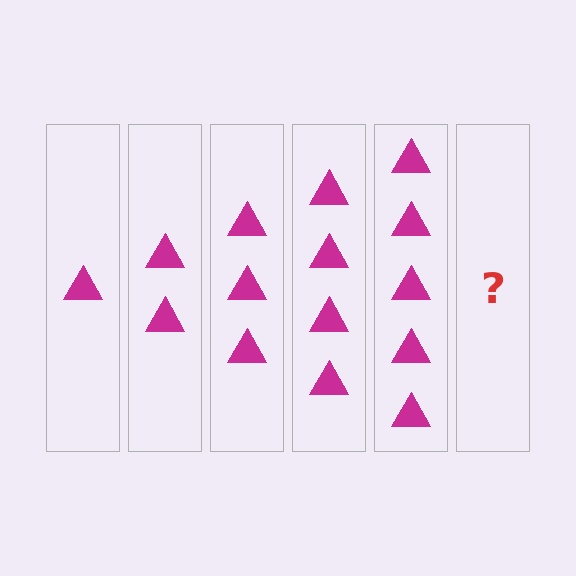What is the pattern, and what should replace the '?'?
The pattern is that each step adds one more triangle. The '?' should be 6 triangles.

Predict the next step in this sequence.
The next step is 6 triangles.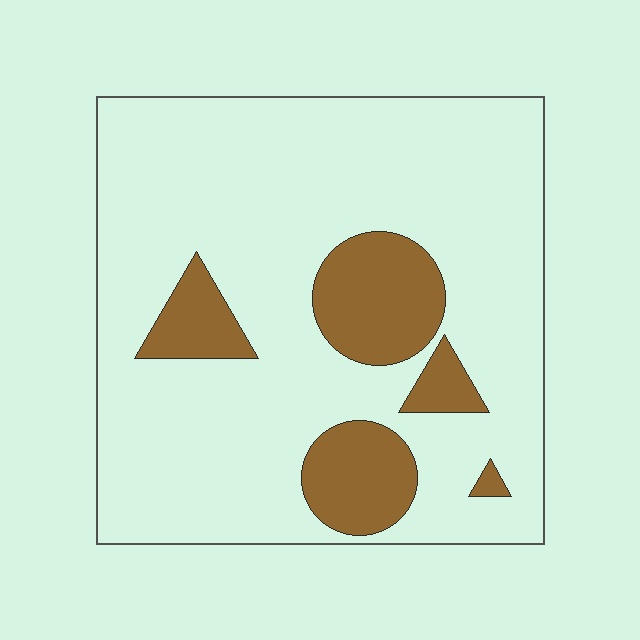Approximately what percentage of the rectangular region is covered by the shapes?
Approximately 20%.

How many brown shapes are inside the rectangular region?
5.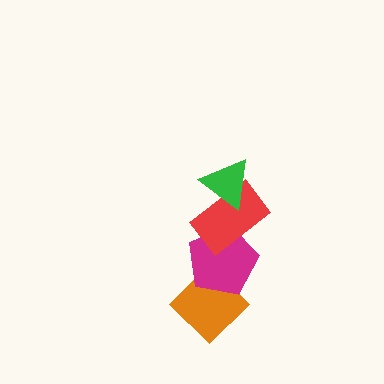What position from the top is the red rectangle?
The red rectangle is 2nd from the top.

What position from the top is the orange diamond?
The orange diamond is 4th from the top.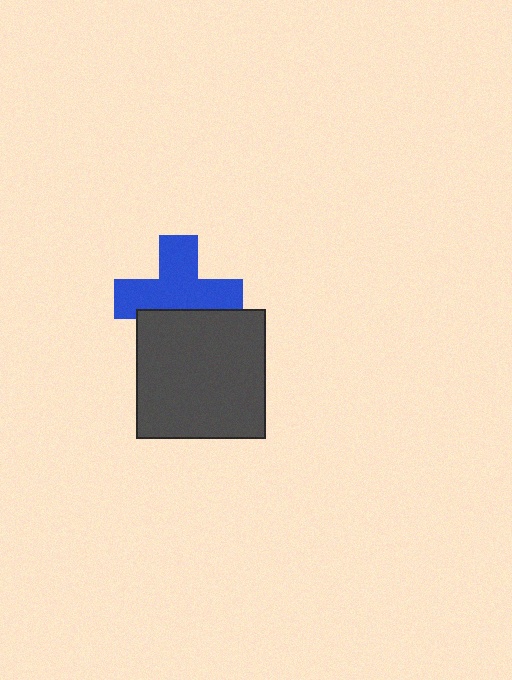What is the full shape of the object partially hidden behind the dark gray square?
The partially hidden object is a blue cross.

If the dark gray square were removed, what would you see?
You would see the complete blue cross.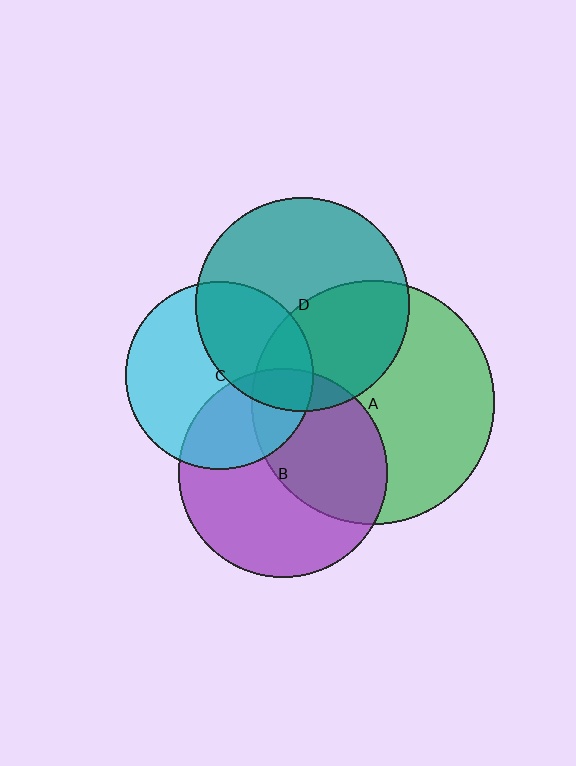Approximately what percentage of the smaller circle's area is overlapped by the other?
Approximately 35%.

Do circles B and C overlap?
Yes.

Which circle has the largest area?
Circle A (green).